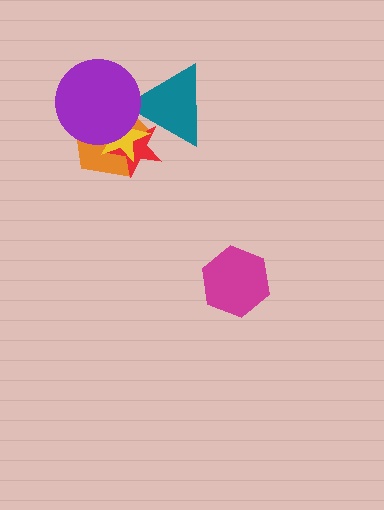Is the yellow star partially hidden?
Yes, it is partially covered by another shape.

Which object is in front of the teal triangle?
The purple circle is in front of the teal triangle.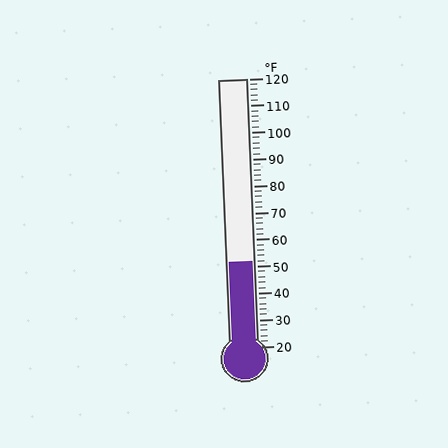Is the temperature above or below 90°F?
The temperature is below 90°F.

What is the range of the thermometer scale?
The thermometer scale ranges from 20°F to 120°F.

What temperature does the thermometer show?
The thermometer shows approximately 52°F.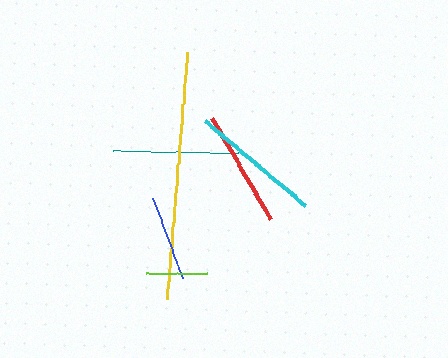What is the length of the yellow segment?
The yellow segment is approximately 248 pixels long.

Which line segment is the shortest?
The lime line is the shortest at approximately 60 pixels.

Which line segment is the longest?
The yellow line is the longest at approximately 248 pixels.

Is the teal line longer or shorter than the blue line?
The teal line is longer than the blue line.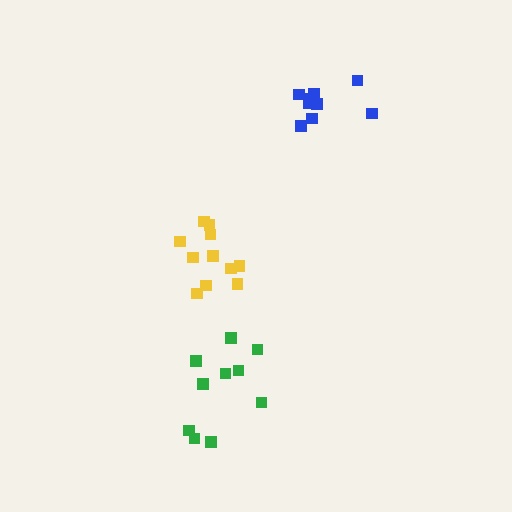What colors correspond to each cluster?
The clusters are colored: yellow, green, blue.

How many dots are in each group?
Group 1: 11 dots, Group 2: 10 dots, Group 3: 9 dots (30 total).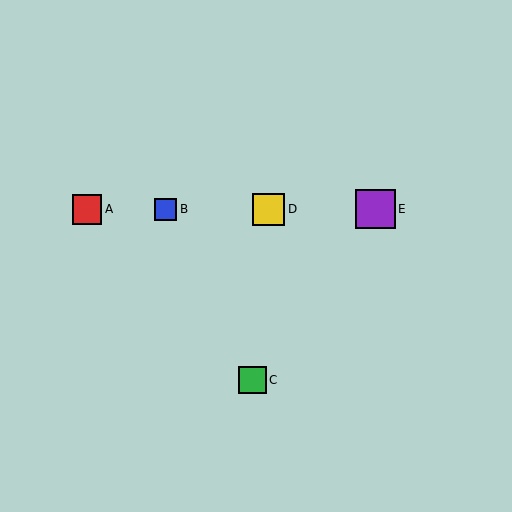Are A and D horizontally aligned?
Yes, both are at y≈209.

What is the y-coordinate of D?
Object D is at y≈209.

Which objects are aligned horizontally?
Objects A, B, D, E are aligned horizontally.